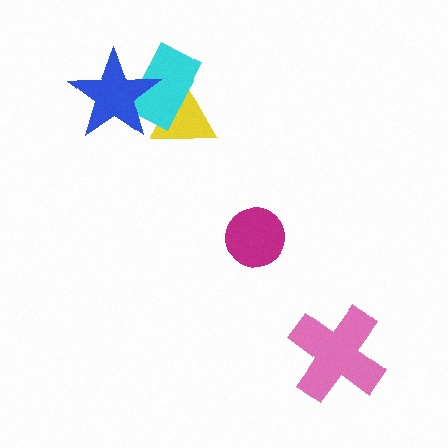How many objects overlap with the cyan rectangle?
2 objects overlap with the cyan rectangle.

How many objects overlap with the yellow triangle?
2 objects overlap with the yellow triangle.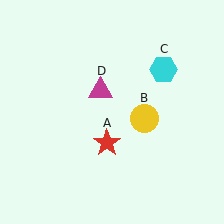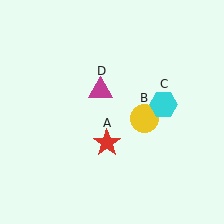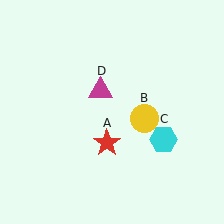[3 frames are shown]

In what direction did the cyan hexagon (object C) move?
The cyan hexagon (object C) moved down.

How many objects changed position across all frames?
1 object changed position: cyan hexagon (object C).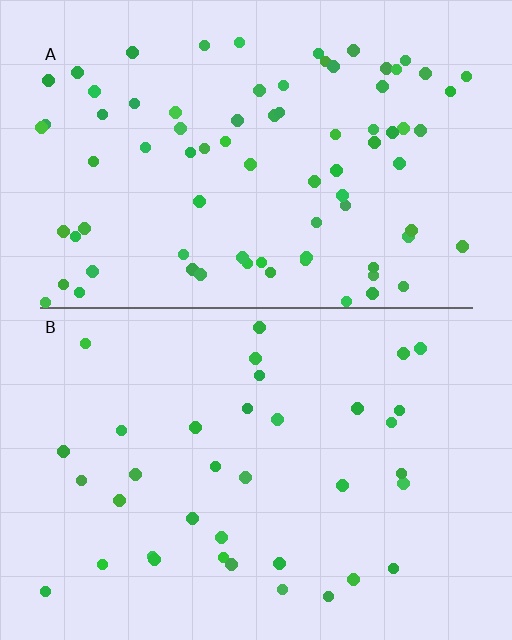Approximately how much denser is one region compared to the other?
Approximately 2.2× — region A over region B.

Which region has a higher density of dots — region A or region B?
A (the top).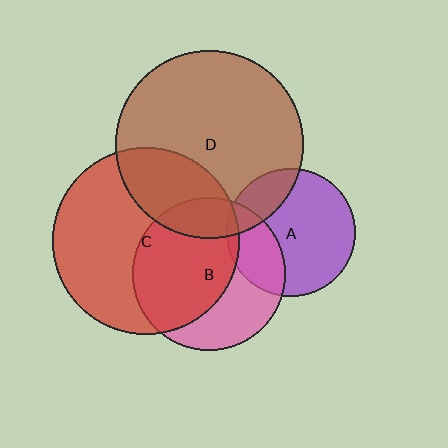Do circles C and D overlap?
Yes.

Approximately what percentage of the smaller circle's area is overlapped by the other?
Approximately 25%.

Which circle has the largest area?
Circle D (brown).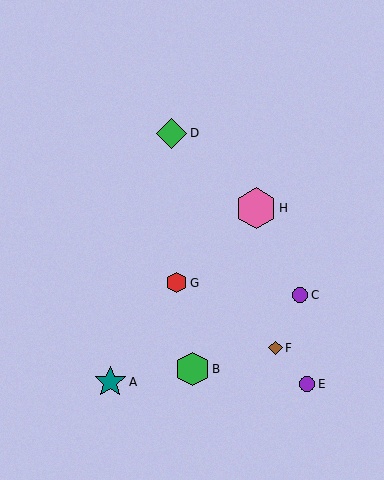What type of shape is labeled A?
Shape A is a teal star.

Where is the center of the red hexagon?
The center of the red hexagon is at (177, 283).